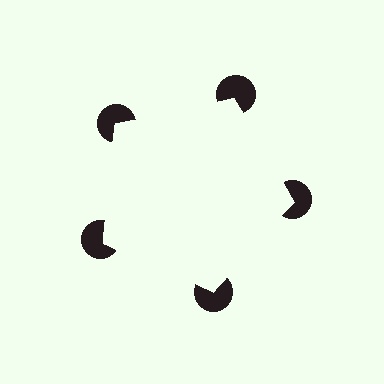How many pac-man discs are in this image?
There are 5 — one at each vertex of the illusory pentagon.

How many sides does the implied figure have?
5 sides.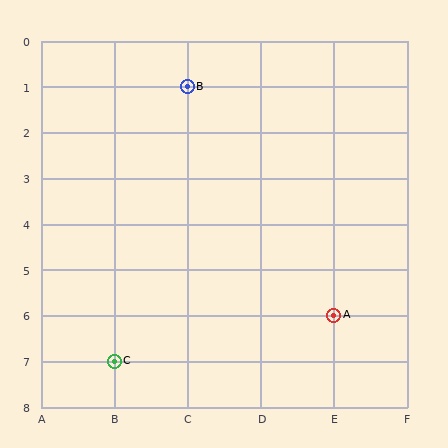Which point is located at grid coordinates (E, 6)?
Point A is at (E, 6).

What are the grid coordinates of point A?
Point A is at grid coordinates (E, 6).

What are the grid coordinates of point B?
Point B is at grid coordinates (C, 1).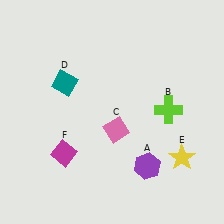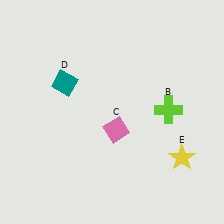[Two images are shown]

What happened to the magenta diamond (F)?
The magenta diamond (F) was removed in Image 2. It was in the bottom-left area of Image 1.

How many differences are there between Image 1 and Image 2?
There are 2 differences between the two images.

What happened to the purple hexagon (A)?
The purple hexagon (A) was removed in Image 2. It was in the bottom-right area of Image 1.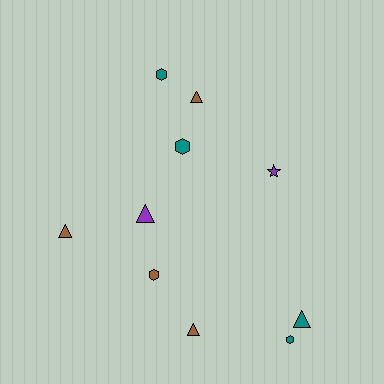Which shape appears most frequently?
Triangle, with 5 objects.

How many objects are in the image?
There are 10 objects.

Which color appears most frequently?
Brown, with 4 objects.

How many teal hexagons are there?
There are 3 teal hexagons.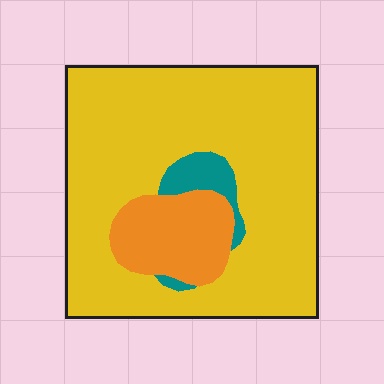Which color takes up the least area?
Teal, at roughly 5%.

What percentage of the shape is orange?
Orange covers around 15% of the shape.